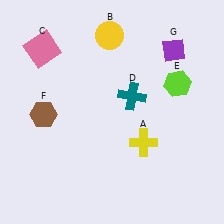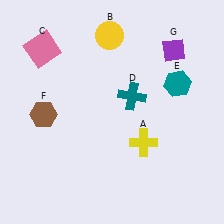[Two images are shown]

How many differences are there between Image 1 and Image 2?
There is 1 difference between the two images.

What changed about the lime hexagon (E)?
In Image 1, E is lime. In Image 2, it changed to teal.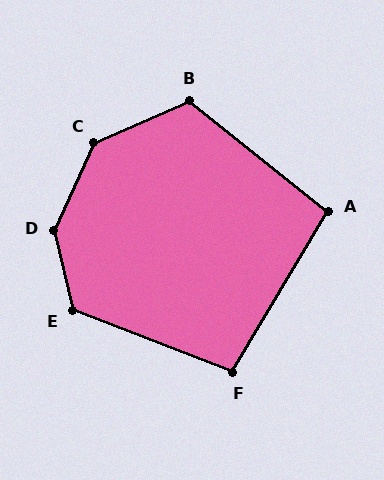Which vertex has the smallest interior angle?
A, at approximately 98 degrees.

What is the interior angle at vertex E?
Approximately 125 degrees (obtuse).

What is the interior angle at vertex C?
Approximately 137 degrees (obtuse).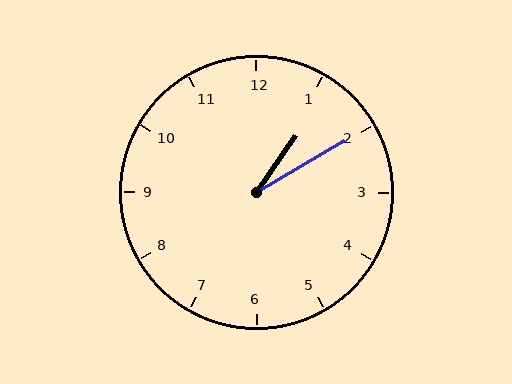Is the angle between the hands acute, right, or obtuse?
It is acute.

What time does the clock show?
1:10.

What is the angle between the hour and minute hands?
Approximately 25 degrees.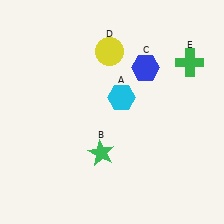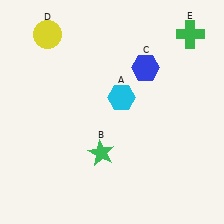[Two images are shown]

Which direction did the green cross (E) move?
The green cross (E) moved up.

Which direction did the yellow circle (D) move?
The yellow circle (D) moved left.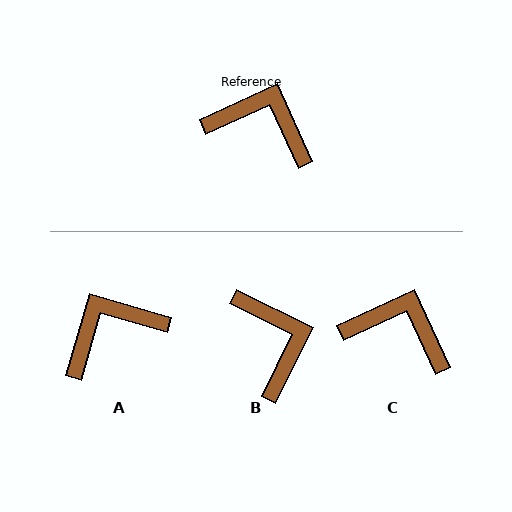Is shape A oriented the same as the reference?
No, it is off by about 49 degrees.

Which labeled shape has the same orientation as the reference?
C.